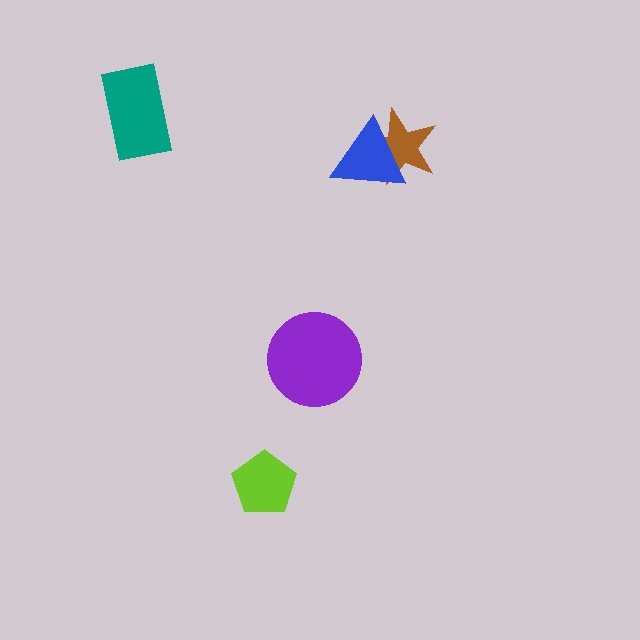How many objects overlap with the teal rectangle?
0 objects overlap with the teal rectangle.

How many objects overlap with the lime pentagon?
0 objects overlap with the lime pentagon.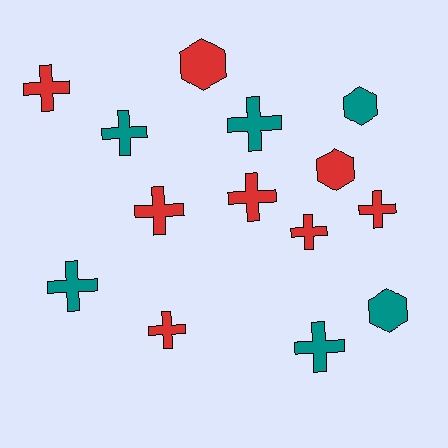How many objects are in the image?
There are 14 objects.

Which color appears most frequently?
Red, with 8 objects.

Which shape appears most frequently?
Cross, with 10 objects.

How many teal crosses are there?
There are 4 teal crosses.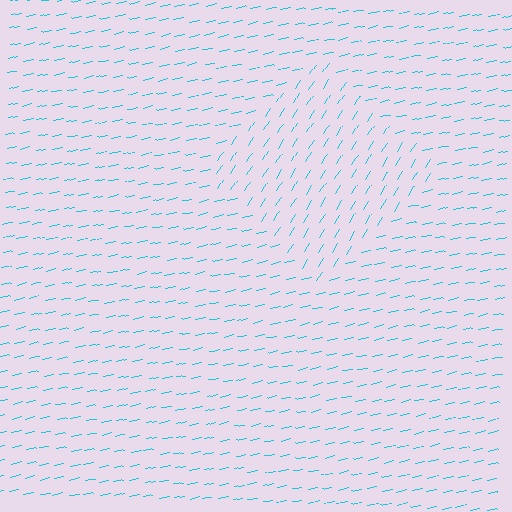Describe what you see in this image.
The image is filled with small cyan line segments. A diamond region in the image has lines oriented differently from the surrounding lines, creating a visible texture boundary.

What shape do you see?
I see a diamond.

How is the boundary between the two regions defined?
The boundary is defined purely by a change in line orientation (approximately 45 degrees difference). All lines are the same color and thickness.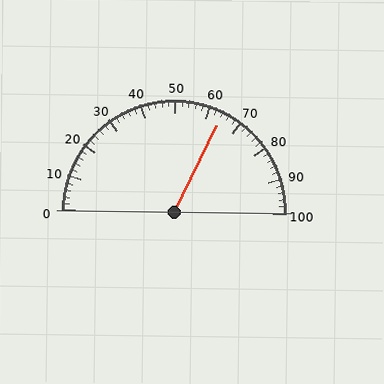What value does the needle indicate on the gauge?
The needle indicates approximately 64.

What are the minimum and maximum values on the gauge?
The gauge ranges from 0 to 100.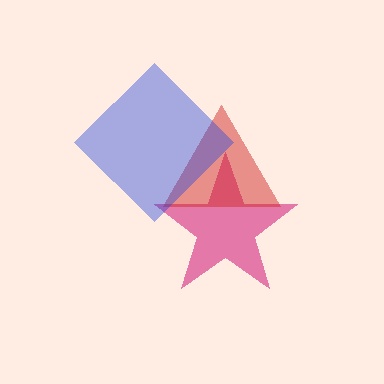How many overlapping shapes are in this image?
There are 3 overlapping shapes in the image.